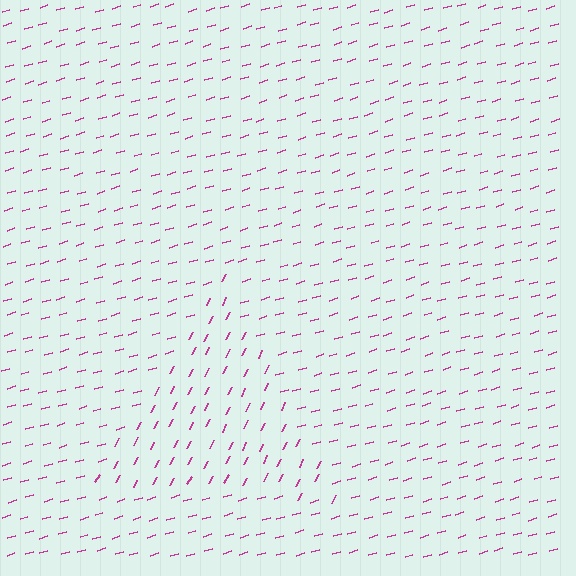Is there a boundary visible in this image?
Yes, there is a texture boundary formed by a change in line orientation.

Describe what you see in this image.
The image is filled with small magenta line segments. A triangle region in the image has lines oriented differently from the surrounding lines, creating a visible texture boundary.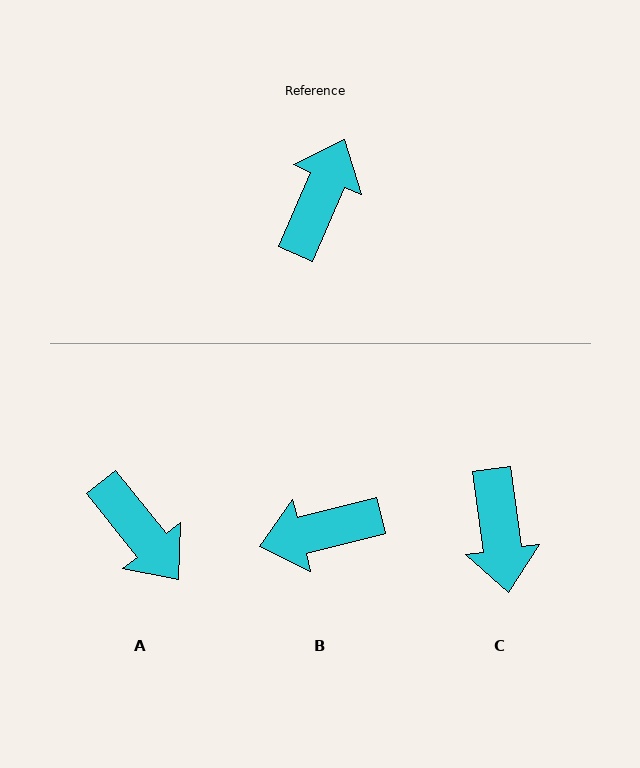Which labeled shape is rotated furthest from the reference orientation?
C, about 149 degrees away.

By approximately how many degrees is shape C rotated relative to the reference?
Approximately 149 degrees clockwise.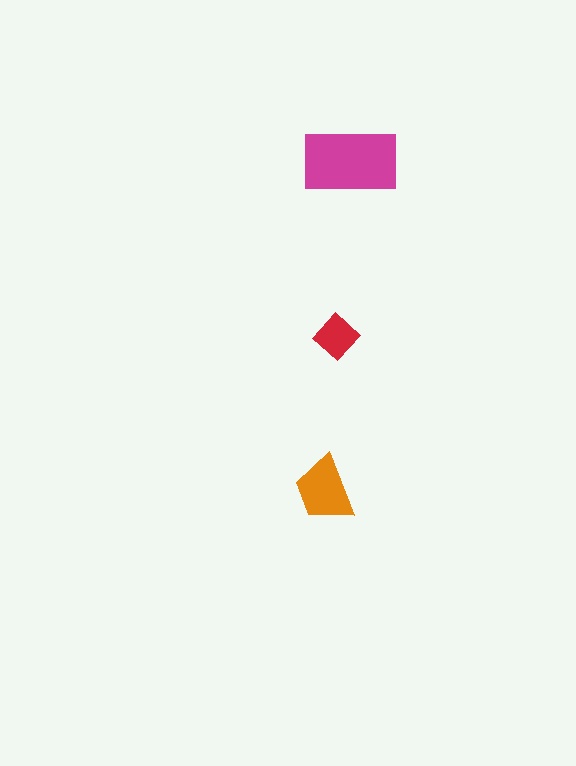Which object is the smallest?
The red diamond.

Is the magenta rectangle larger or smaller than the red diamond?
Larger.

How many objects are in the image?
There are 3 objects in the image.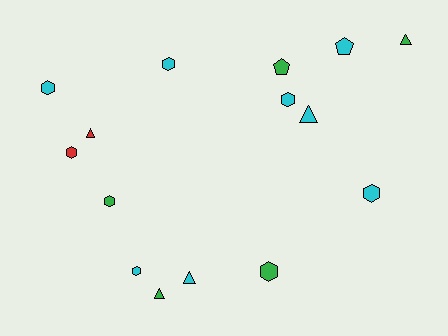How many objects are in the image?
There are 15 objects.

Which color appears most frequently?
Cyan, with 8 objects.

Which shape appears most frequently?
Hexagon, with 8 objects.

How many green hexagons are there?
There are 2 green hexagons.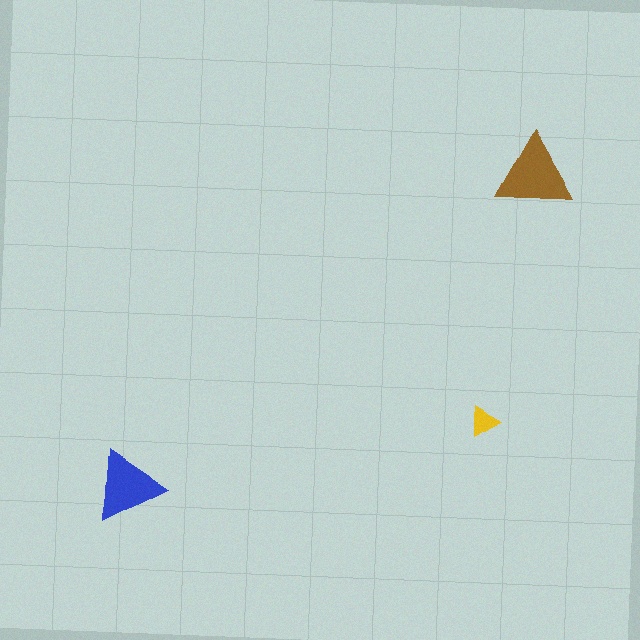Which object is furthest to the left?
The blue triangle is leftmost.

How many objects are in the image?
There are 3 objects in the image.